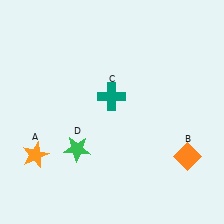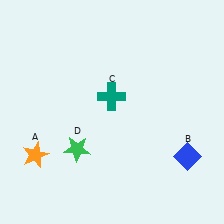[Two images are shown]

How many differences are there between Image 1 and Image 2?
There is 1 difference between the two images.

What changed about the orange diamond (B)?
In Image 1, B is orange. In Image 2, it changed to blue.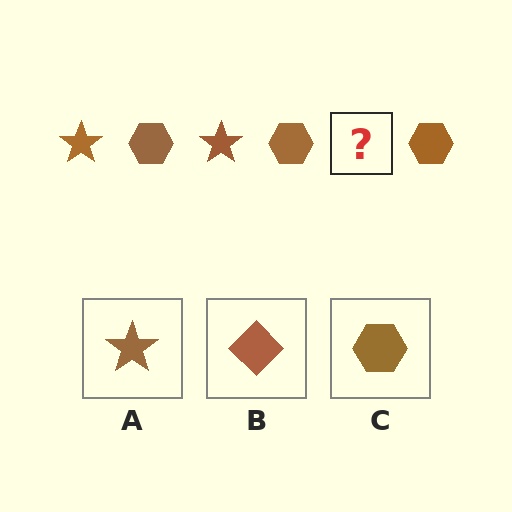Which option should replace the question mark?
Option A.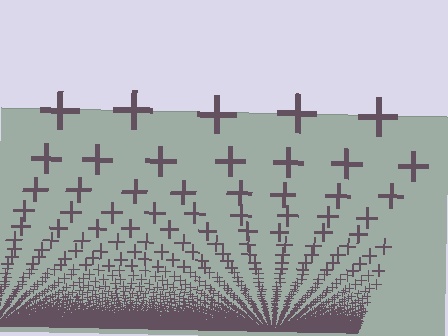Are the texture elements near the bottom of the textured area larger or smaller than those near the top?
Smaller. The gradient is inverted — elements near the bottom are smaller and denser.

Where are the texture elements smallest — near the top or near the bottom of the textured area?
Near the bottom.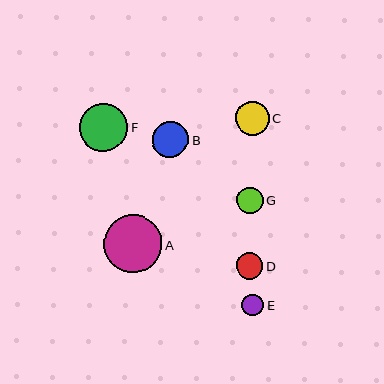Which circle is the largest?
Circle A is the largest with a size of approximately 58 pixels.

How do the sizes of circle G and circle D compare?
Circle G and circle D are approximately the same size.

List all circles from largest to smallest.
From largest to smallest: A, F, B, C, G, D, E.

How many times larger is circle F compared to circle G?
Circle F is approximately 1.8 times the size of circle G.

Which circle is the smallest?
Circle E is the smallest with a size of approximately 22 pixels.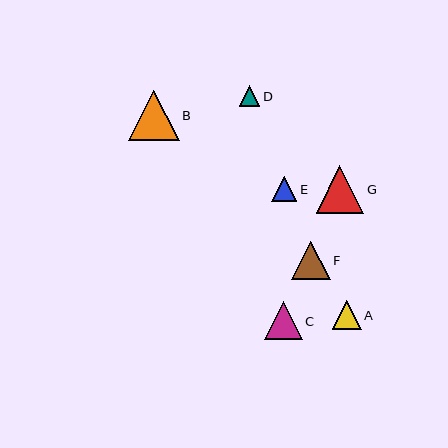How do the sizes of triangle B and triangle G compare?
Triangle B and triangle G are approximately the same size.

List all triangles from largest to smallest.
From largest to smallest: B, G, F, C, A, E, D.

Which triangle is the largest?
Triangle B is the largest with a size of approximately 51 pixels.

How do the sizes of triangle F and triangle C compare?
Triangle F and triangle C are approximately the same size.